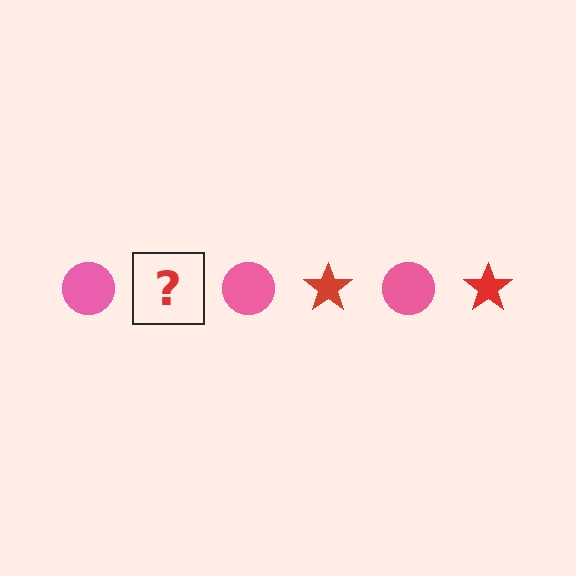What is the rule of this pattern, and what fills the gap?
The rule is that the pattern alternates between pink circle and red star. The gap should be filled with a red star.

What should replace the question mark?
The question mark should be replaced with a red star.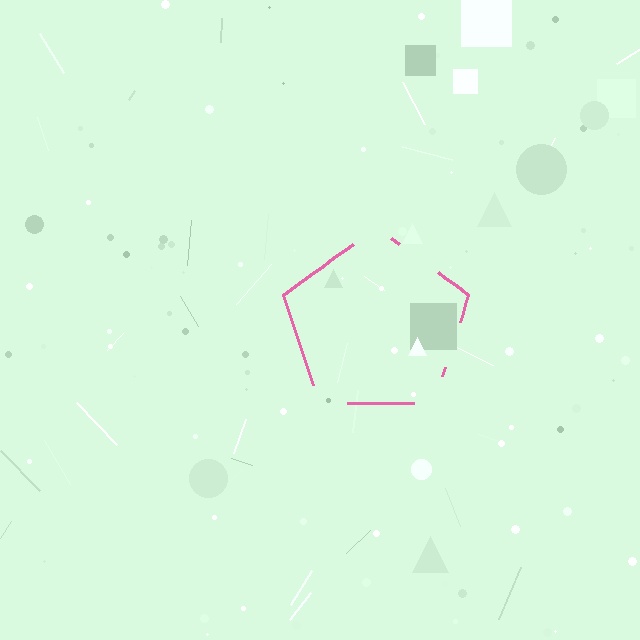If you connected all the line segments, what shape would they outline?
They would outline a pentagon.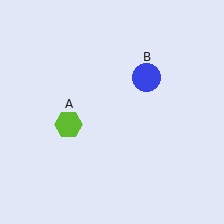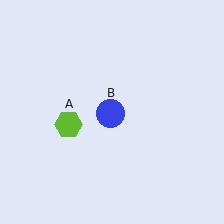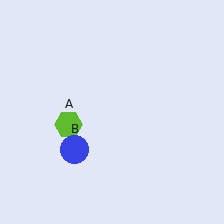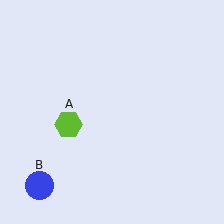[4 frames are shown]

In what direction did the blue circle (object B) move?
The blue circle (object B) moved down and to the left.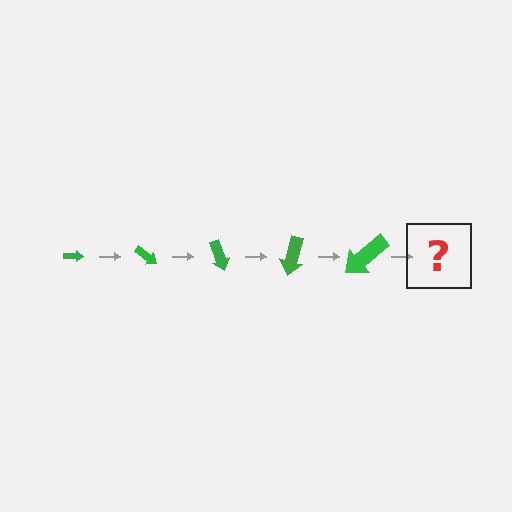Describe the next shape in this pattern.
It should be an arrow, larger than the previous one and rotated 175 degrees from the start.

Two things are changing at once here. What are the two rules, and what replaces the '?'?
The two rules are that the arrow grows larger each step and it rotates 35 degrees each step. The '?' should be an arrow, larger than the previous one and rotated 175 degrees from the start.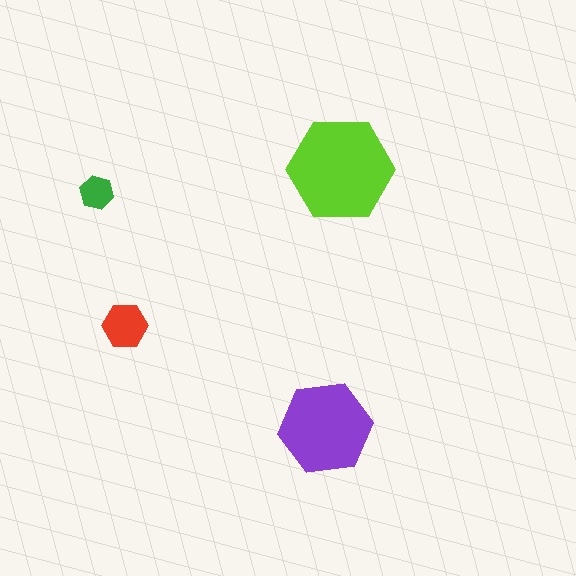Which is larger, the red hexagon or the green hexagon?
The red one.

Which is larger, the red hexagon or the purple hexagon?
The purple one.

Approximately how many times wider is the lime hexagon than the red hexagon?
About 2.5 times wider.